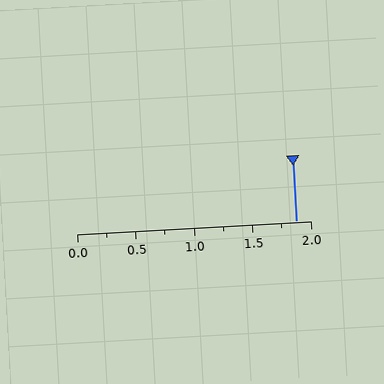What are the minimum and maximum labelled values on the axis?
The axis runs from 0.0 to 2.0.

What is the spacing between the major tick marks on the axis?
The major ticks are spaced 0.5 apart.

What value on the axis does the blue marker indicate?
The marker indicates approximately 1.88.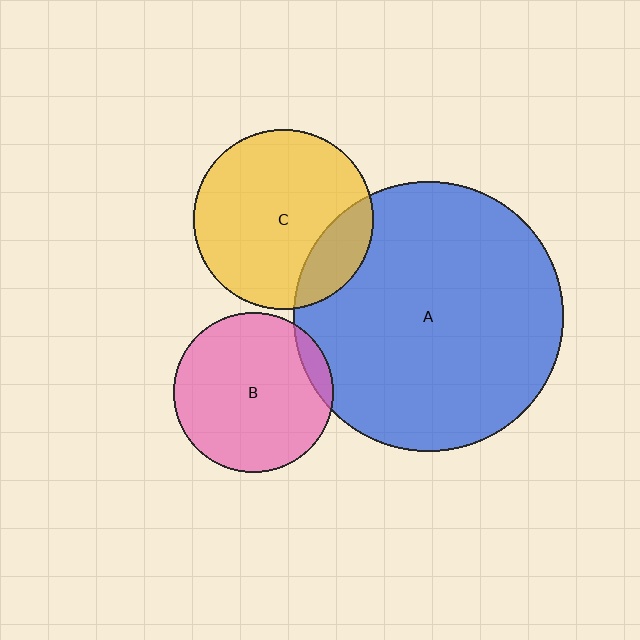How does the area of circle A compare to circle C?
Approximately 2.2 times.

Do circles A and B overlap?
Yes.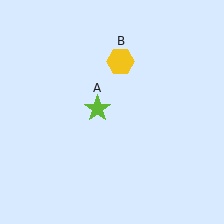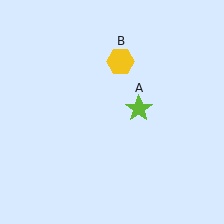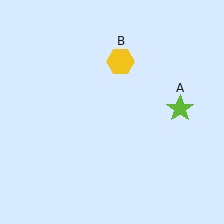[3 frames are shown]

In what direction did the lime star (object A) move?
The lime star (object A) moved right.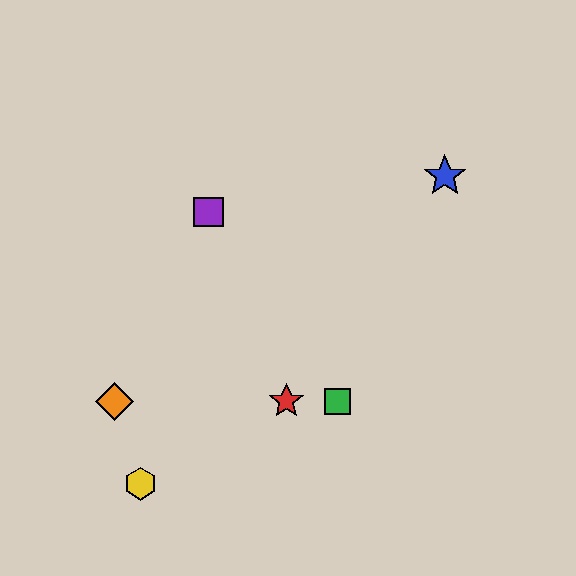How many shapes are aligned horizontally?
3 shapes (the red star, the green square, the orange diamond) are aligned horizontally.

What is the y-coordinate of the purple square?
The purple square is at y≈212.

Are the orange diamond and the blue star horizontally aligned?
No, the orange diamond is at y≈401 and the blue star is at y≈176.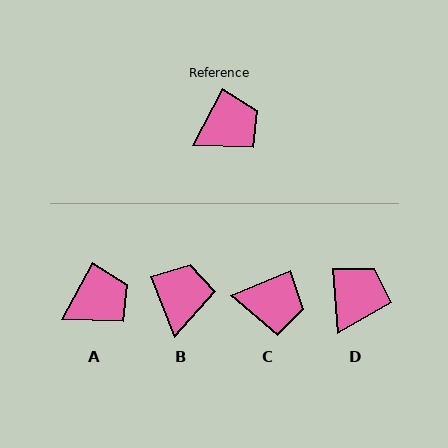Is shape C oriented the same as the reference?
No, it is off by about 39 degrees.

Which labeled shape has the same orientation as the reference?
A.